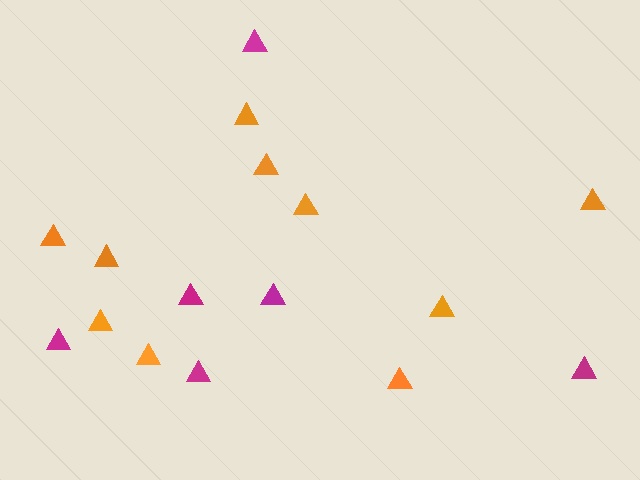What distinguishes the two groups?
There are 2 groups: one group of magenta triangles (6) and one group of orange triangles (10).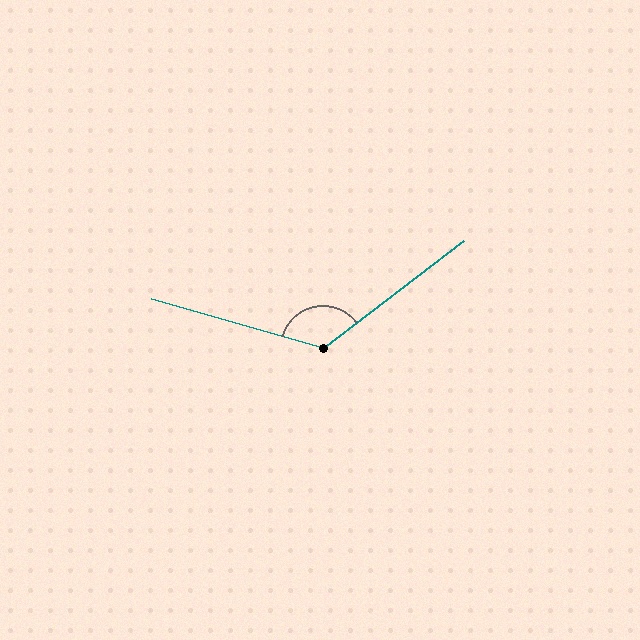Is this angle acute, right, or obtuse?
It is obtuse.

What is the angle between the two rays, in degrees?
Approximately 127 degrees.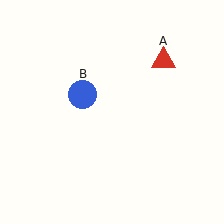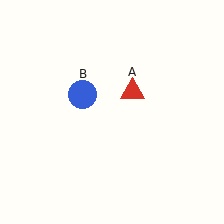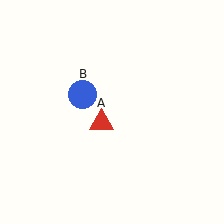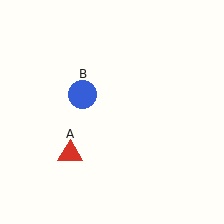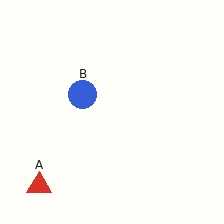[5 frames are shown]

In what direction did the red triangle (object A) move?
The red triangle (object A) moved down and to the left.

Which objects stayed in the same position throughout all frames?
Blue circle (object B) remained stationary.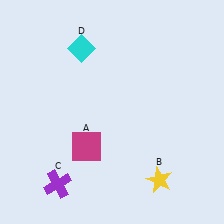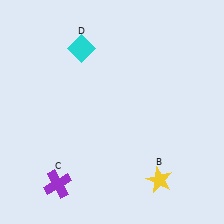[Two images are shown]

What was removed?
The magenta square (A) was removed in Image 2.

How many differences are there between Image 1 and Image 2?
There is 1 difference between the two images.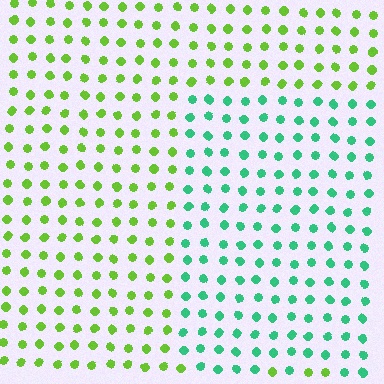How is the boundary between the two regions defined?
The boundary is defined purely by a slight shift in hue (about 55 degrees). Spacing, size, and orientation are identical on both sides.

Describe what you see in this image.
The image is filled with small lime elements in a uniform arrangement. A rectangle-shaped region is visible where the elements are tinted to a slightly different hue, forming a subtle color boundary.